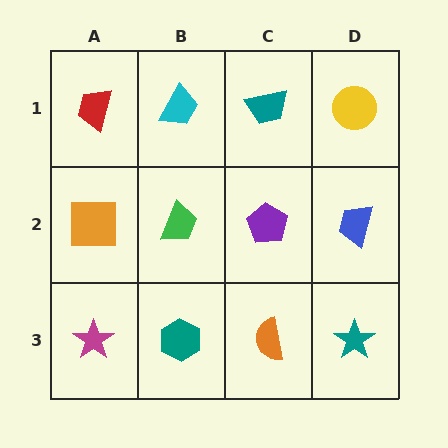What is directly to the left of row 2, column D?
A purple pentagon.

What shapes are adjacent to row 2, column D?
A yellow circle (row 1, column D), a teal star (row 3, column D), a purple pentagon (row 2, column C).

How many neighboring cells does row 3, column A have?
2.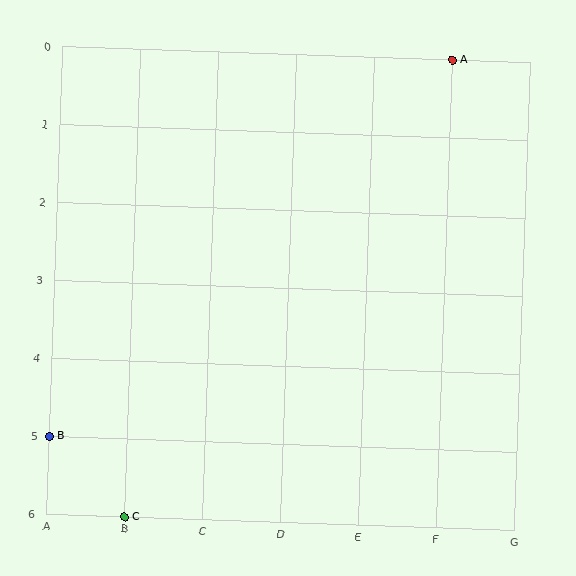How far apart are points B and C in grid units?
Points B and C are 1 column and 1 row apart (about 1.4 grid units diagonally).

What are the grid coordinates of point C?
Point C is at grid coordinates (B, 6).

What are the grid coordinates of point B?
Point B is at grid coordinates (A, 5).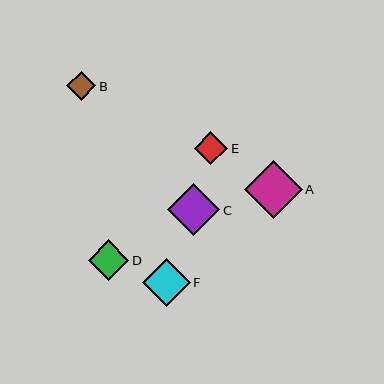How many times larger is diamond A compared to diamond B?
Diamond A is approximately 2.0 times the size of diamond B.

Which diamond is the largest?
Diamond A is the largest with a size of approximately 58 pixels.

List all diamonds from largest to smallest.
From largest to smallest: A, C, F, D, E, B.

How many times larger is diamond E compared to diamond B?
Diamond E is approximately 1.1 times the size of diamond B.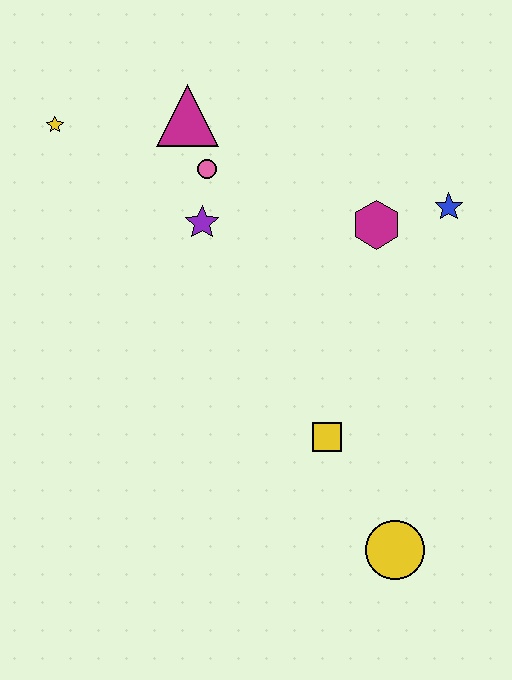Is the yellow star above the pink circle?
Yes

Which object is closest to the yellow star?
The magenta triangle is closest to the yellow star.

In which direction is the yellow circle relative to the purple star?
The yellow circle is below the purple star.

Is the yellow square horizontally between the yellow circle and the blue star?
No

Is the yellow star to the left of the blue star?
Yes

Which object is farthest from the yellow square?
The yellow star is farthest from the yellow square.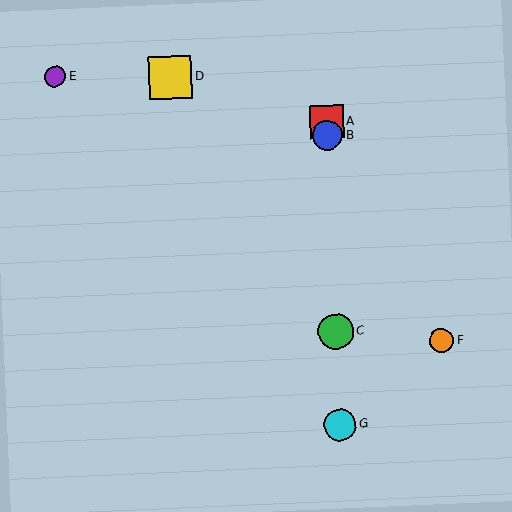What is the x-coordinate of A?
Object A is at x≈327.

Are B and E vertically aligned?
No, B is at x≈327 and E is at x≈55.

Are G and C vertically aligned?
Yes, both are at x≈340.